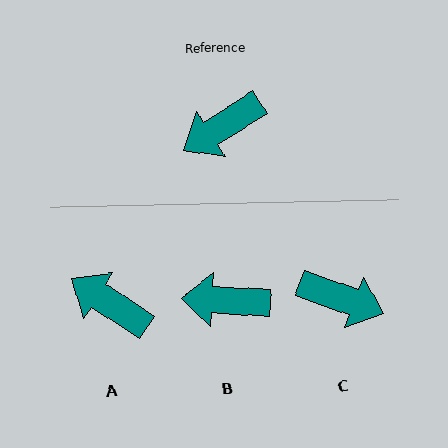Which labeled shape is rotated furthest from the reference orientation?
C, about 128 degrees away.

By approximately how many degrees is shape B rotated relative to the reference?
Approximately 36 degrees clockwise.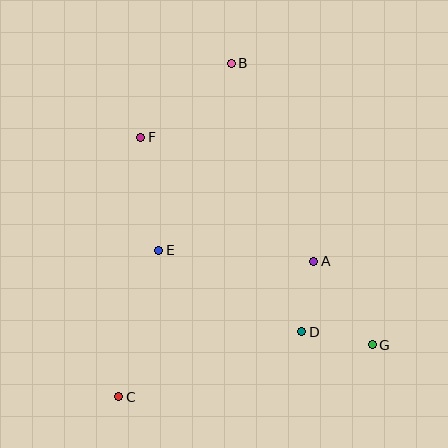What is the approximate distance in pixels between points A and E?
The distance between A and E is approximately 155 pixels.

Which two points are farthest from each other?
Points B and C are farthest from each other.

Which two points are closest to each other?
Points A and D are closest to each other.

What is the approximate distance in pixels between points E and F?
The distance between E and F is approximately 115 pixels.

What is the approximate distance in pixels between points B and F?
The distance between B and F is approximately 117 pixels.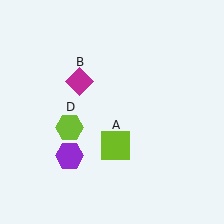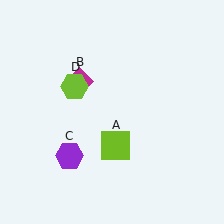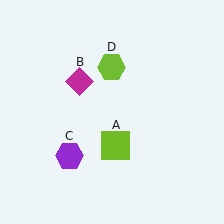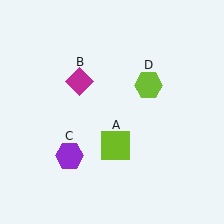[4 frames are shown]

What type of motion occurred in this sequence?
The lime hexagon (object D) rotated clockwise around the center of the scene.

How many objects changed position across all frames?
1 object changed position: lime hexagon (object D).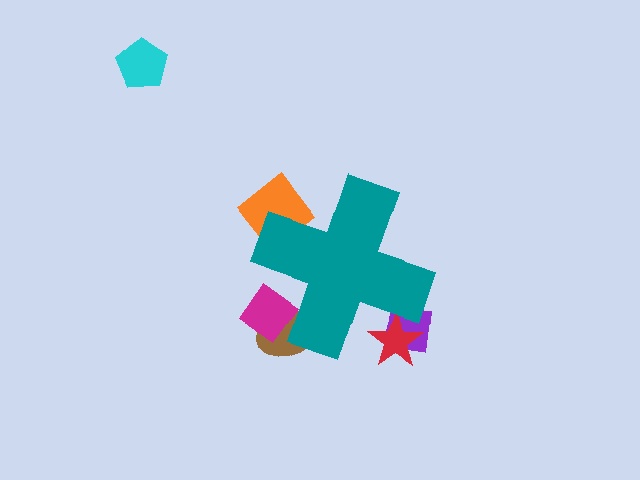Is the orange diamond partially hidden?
Yes, the orange diamond is partially hidden behind the teal cross.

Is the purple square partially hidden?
Yes, the purple square is partially hidden behind the teal cross.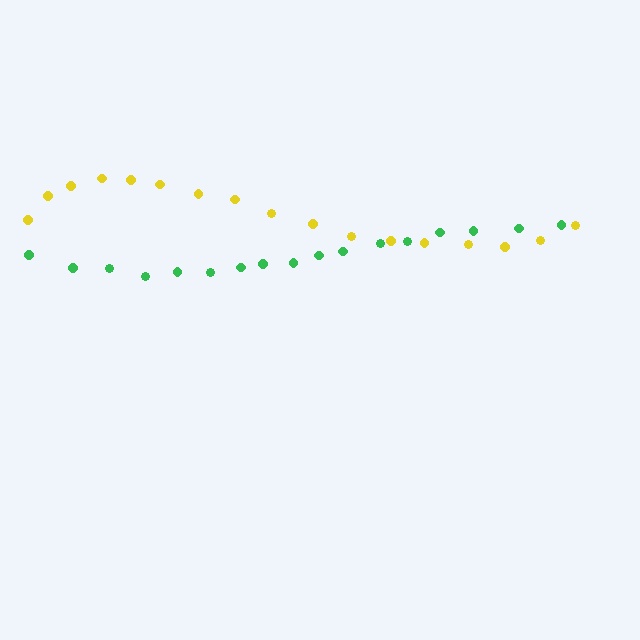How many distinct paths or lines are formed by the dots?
There are 2 distinct paths.